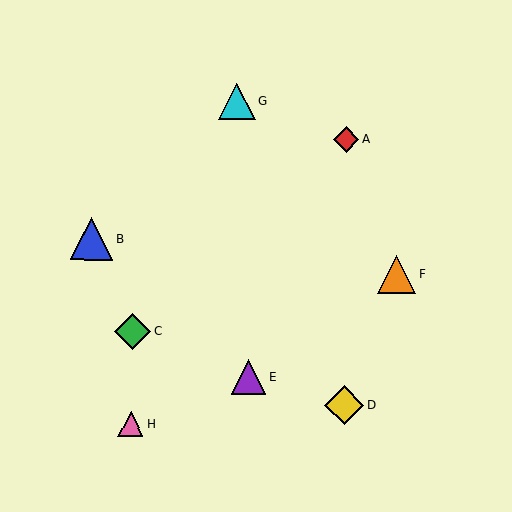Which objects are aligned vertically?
Objects A, D are aligned vertically.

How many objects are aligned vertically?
2 objects (A, D) are aligned vertically.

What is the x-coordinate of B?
Object B is at x≈92.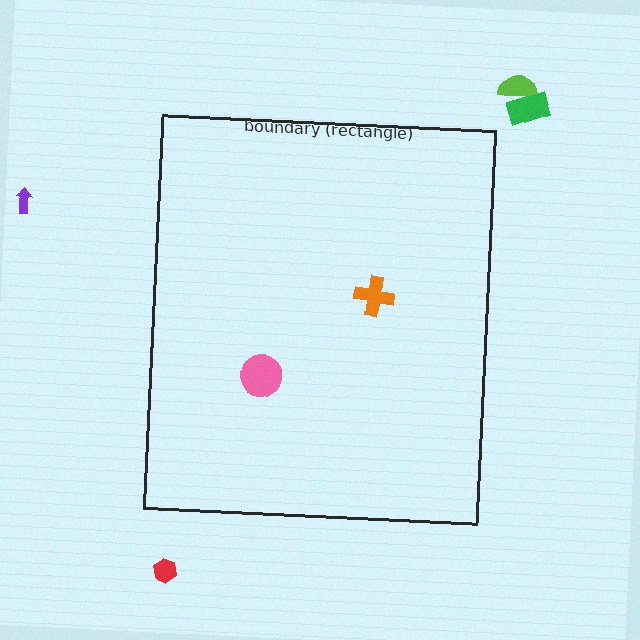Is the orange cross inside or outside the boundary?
Inside.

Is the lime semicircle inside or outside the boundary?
Outside.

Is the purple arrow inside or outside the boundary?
Outside.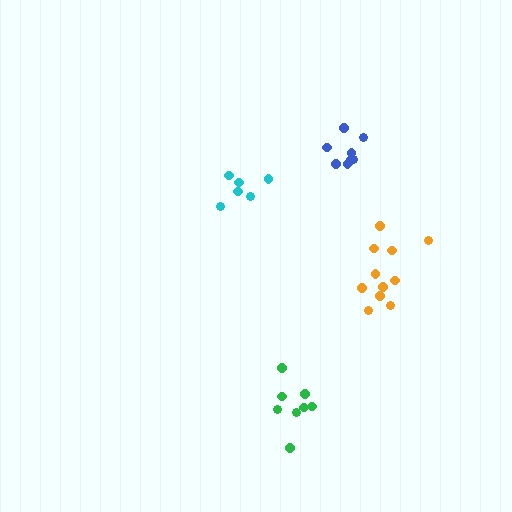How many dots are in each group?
Group 1: 6 dots, Group 2: 8 dots, Group 3: 11 dots, Group 4: 8 dots (33 total).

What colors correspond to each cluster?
The clusters are colored: cyan, blue, orange, green.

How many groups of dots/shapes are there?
There are 4 groups.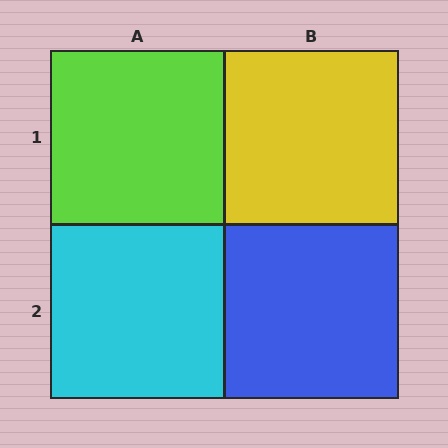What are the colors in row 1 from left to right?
Lime, yellow.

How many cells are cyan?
1 cell is cyan.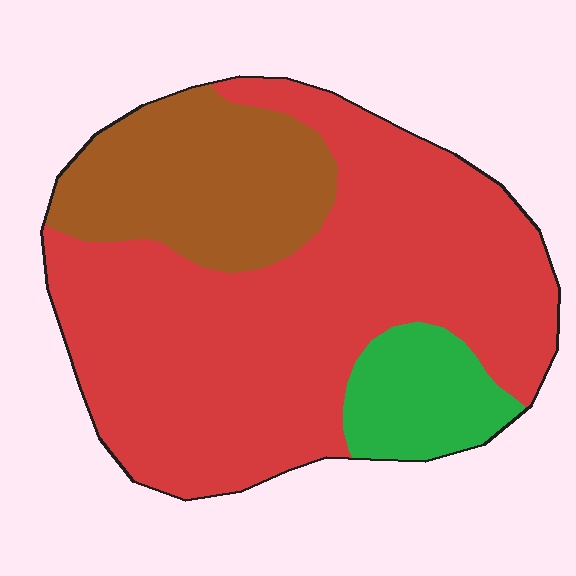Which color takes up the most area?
Red, at roughly 65%.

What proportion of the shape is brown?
Brown takes up about one quarter (1/4) of the shape.